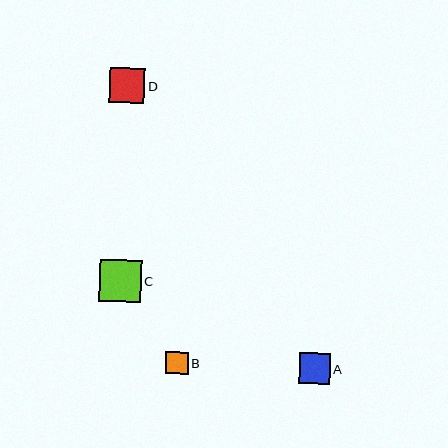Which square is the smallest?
Square B is the smallest with a size of approximately 23 pixels.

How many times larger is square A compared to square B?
Square A is approximately 1.4 times the size of square B.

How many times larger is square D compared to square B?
Square D is approximately 1.6 times the size of square B.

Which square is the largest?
Square C is the largest with a size of approximately 42 pixels.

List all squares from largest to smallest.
From largest to smallest: C, D, A, B.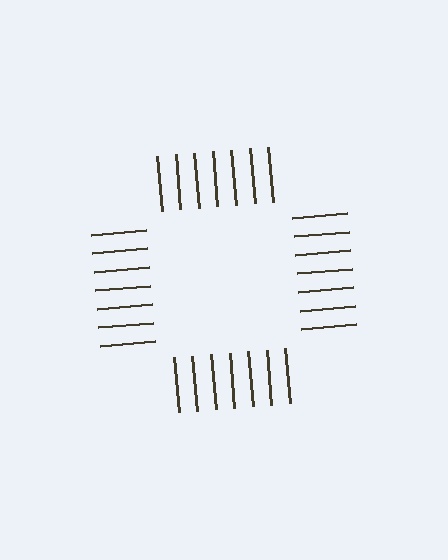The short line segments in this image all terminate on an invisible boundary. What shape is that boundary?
An illusory square — the line segments terminate on its edges but no continuous stroke is drawn.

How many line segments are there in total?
28 — 7 along each of the 4 edges.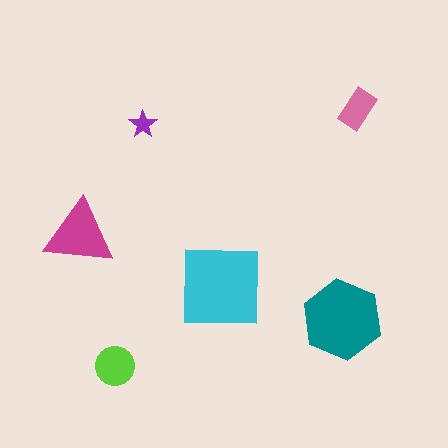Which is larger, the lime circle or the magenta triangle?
The magenta triangle.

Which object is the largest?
The cyan square.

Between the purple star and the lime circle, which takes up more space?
The lime circle.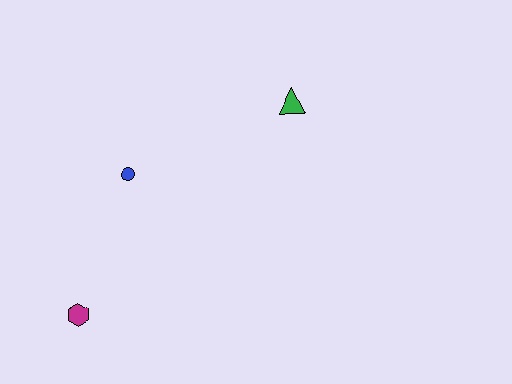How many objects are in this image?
There are 3 objects.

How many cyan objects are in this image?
There are no cyan objects.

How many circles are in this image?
There is 1 circle.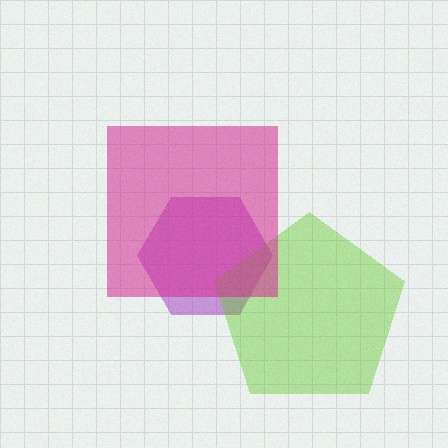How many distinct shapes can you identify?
There are 3 distinct shapes: a purple hexagon, a lime pentagon, a magenta square.